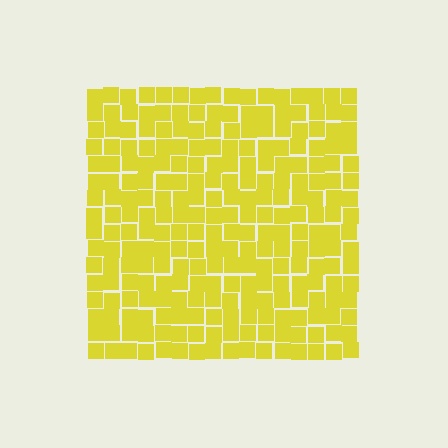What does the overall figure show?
The overall figure shows a square.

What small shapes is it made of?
It is made of small squares.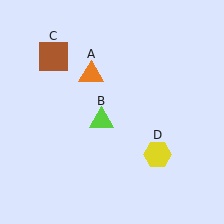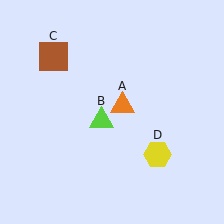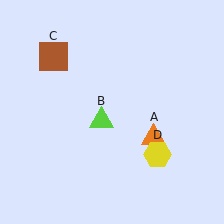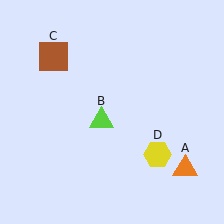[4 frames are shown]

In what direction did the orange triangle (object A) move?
The orange triangle (object A) moved down and to the right.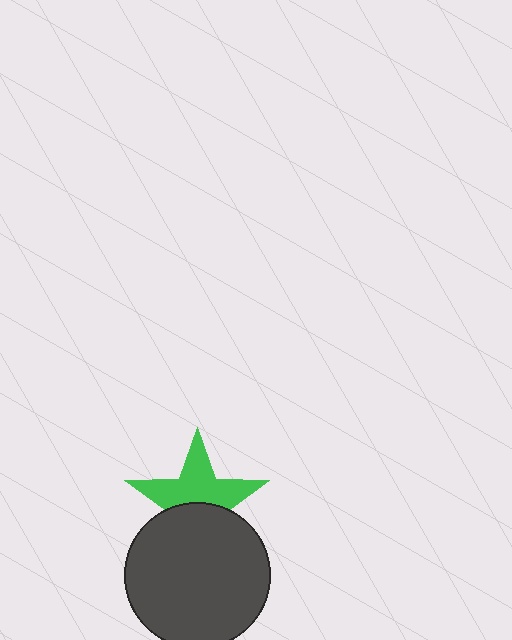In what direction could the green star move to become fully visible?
The green star could move up. That would shift it out from behind the dark gray circle entirely.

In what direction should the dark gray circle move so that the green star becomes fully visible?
The dark gray circle should move down. That is the shortest direction to clear the overlap and leave the green star fully visible.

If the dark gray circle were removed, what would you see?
You would see the complete green star.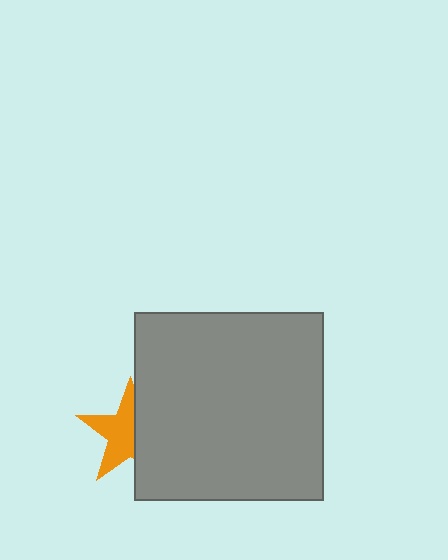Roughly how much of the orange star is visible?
About half of it is visible (roughly 56%).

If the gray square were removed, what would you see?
You would see the complete orange star.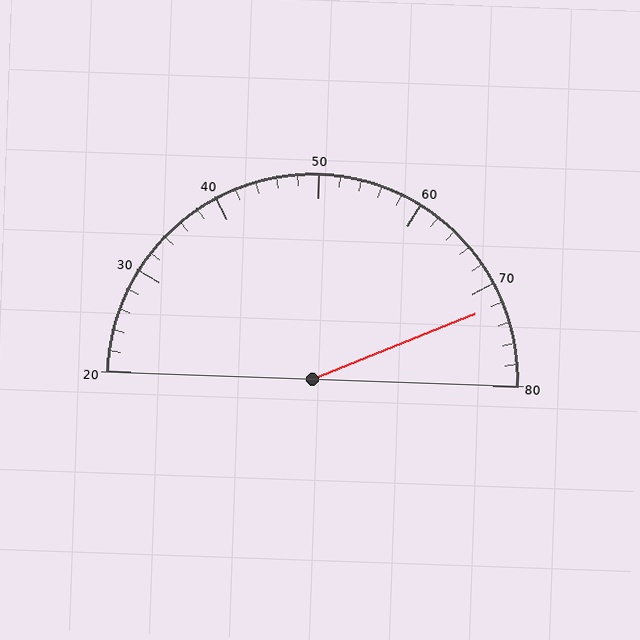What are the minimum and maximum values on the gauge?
The gauge ranges from 20 to 80.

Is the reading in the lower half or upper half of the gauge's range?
The reading is in the upper half of the range (20 to 80).